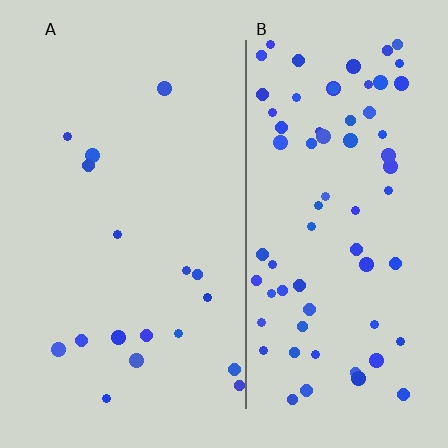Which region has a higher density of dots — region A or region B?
B (the right).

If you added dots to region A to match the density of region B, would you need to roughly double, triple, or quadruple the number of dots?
Approximately quadruple.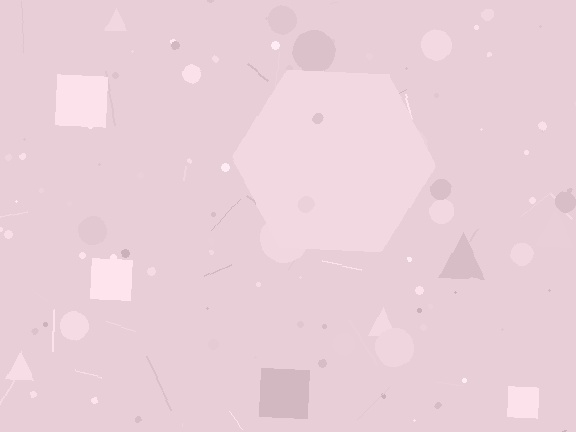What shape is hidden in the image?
A hexagon is hidden in the image.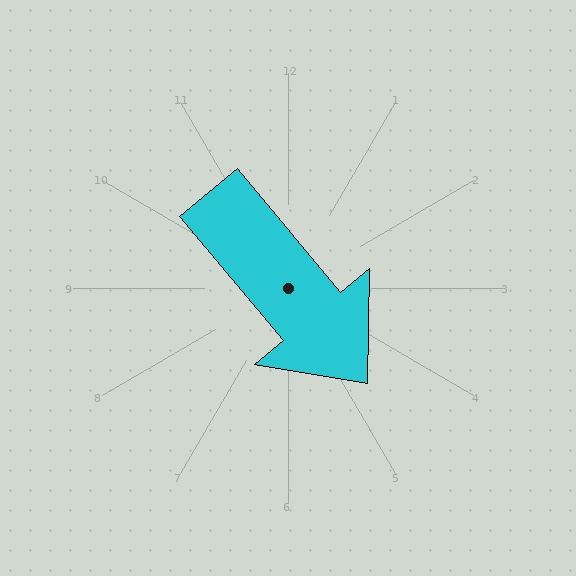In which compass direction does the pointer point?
Southeast.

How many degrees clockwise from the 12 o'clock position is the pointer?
Approximately 140 degrees.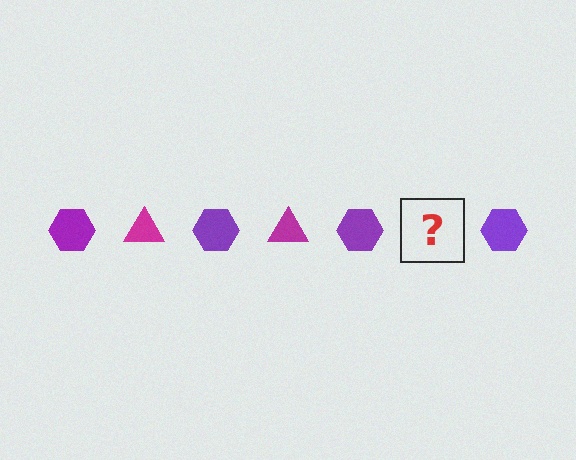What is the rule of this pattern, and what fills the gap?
The rule is that the pattern alternates between purple hexagon and magenta triangle. The gap should be filled with a magenta triangle.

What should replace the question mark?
The question mark should be replaced with a magenta triangle.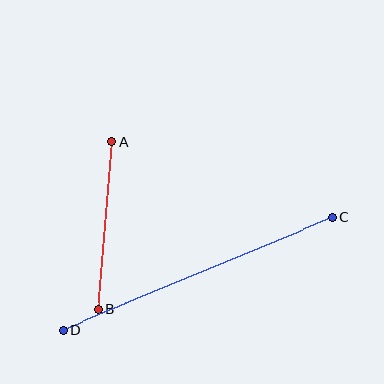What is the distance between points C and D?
The distance is approximately 292 pixels.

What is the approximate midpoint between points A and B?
The midpoint is at approximately (104, 226) pixels.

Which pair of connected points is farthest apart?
Points C and D are farthest apart.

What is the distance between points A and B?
The distance is approximately 168 pixels.